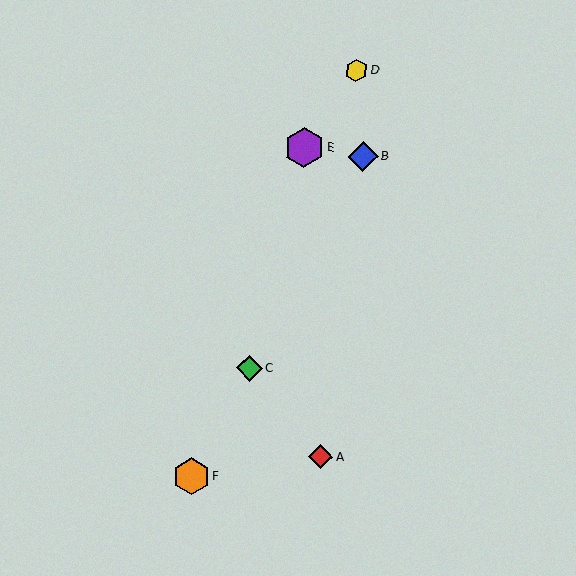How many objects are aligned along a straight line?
3 objects (B, C, F) are aligned along a straight line.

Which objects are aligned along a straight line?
Objects B, C, F are aligned along a straight line.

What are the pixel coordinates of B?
Object B is at (363, 156).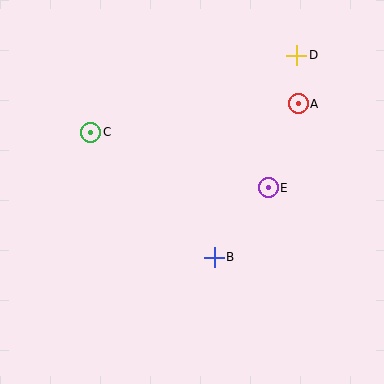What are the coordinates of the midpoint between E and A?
The midpoint between E and A is at (283, 146).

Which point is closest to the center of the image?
Point B at (214, 257) is closest to the center.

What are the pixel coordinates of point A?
Point A is at (298, 104).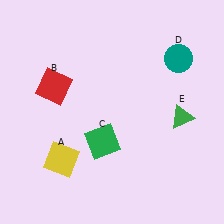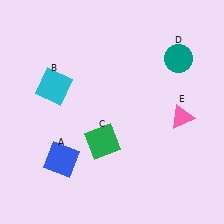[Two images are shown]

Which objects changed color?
A changed from yellow to blue. B changed from red to cyan. E changed from green to pink.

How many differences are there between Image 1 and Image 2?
There are 3 differences between the two images.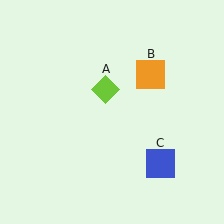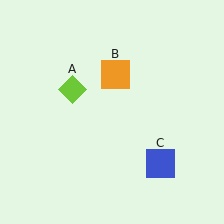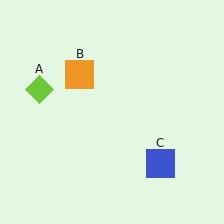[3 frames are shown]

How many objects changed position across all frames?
2 objects changed position: lime diamond (object A), orange square (object B).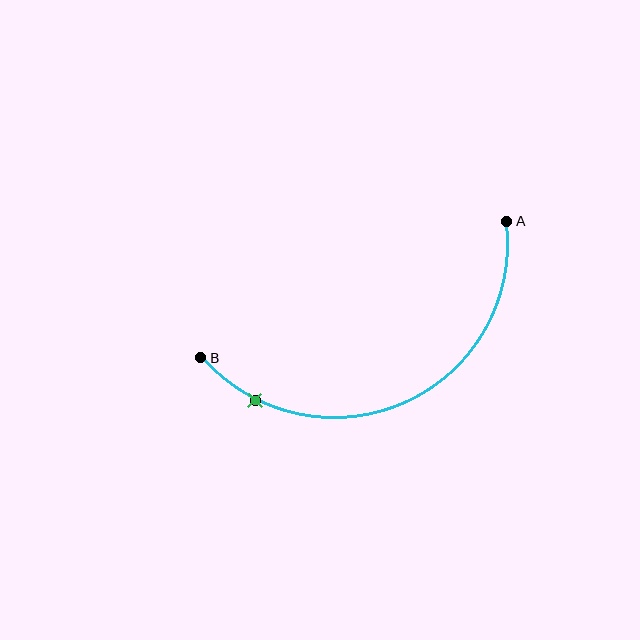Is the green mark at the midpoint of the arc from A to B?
No. The green mark lies on the arc but is closer to endpoint B. The arc midpoint would be at the point on the curve equidistant along the arc from both A and B.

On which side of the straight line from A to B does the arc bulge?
The arc bulges below the straight line connecting A and B.